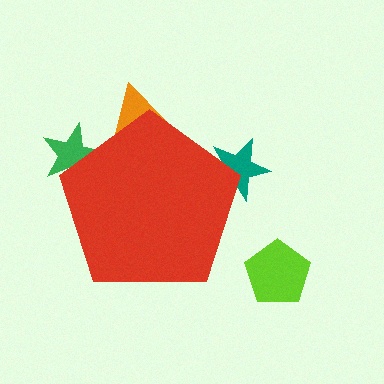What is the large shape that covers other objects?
A red pentagon.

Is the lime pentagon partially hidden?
No, the lime pentagon is fully visible.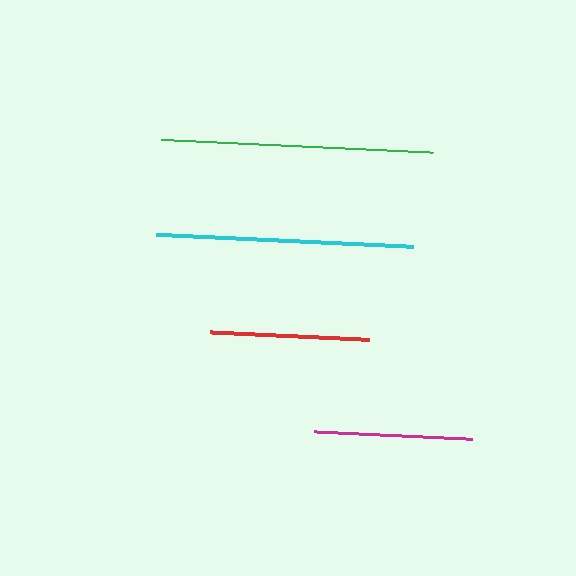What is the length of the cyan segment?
The cyan segment is approximately 257 pixels long.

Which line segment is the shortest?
The magenta line is the shortest at approximately 158 pixels.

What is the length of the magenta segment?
The magenta segment is approximately 158 pixels long.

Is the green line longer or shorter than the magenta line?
The green line is longer than the magenta line.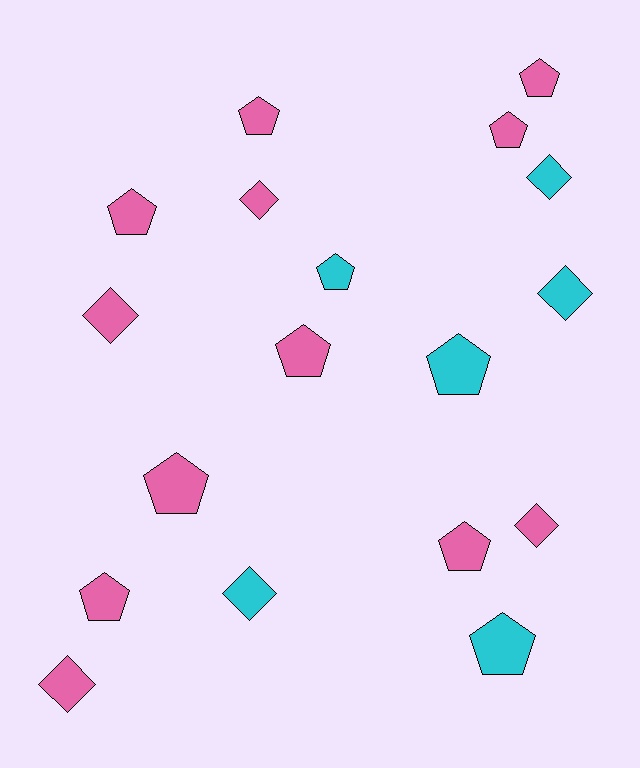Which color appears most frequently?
Pink, with 12 objects.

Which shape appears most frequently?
Pentagon, with 11 objects.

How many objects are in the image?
There are 18 objects.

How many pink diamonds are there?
There are 4 pink diamonds.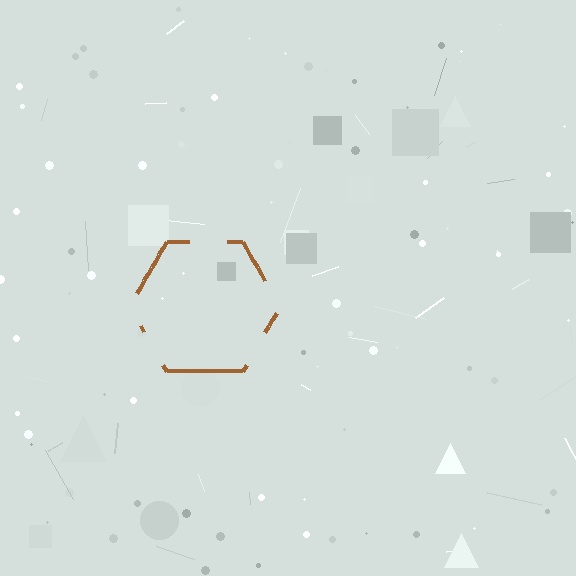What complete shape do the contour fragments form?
The contour fragments form a hexagon.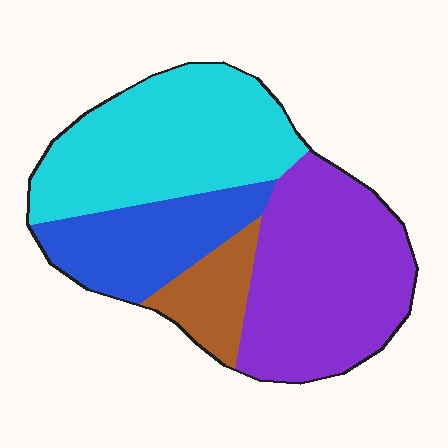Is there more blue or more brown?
Blue.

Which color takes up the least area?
Brown, at roughly 10%.